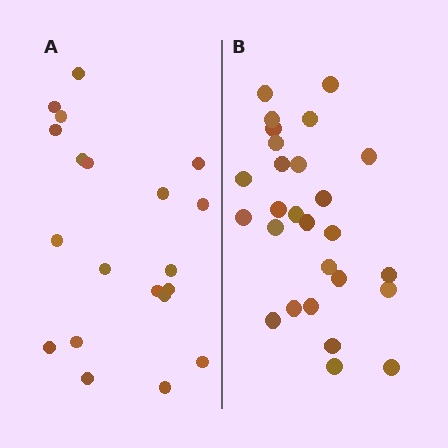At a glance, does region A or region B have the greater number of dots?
Region B (the right region) has more dots.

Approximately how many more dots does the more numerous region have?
Region B has roughly 8 or so more dots than region A.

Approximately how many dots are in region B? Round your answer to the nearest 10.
About 30 dots. (The exact count is 27, which rounds to 30.)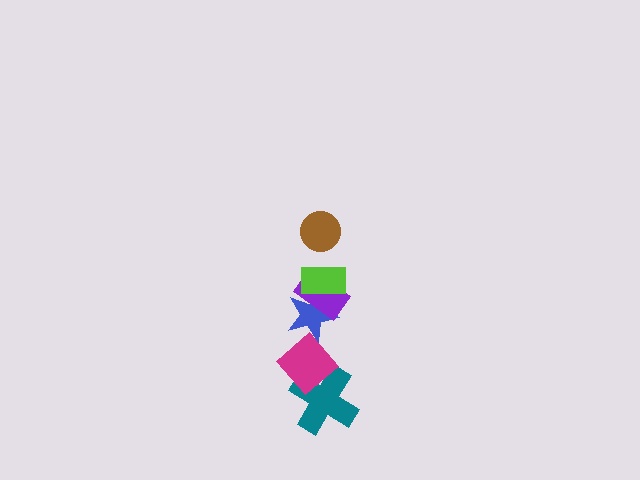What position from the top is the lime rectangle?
The lime rectangle is 2nd from the top.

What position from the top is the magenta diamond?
The magenta diamond is 5th from the top.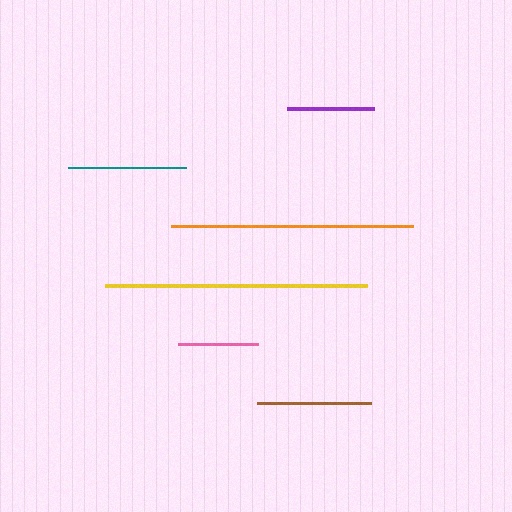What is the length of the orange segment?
The orange segment is approximately 242 pixels long.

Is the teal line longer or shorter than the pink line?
The teal line is longer than the pink line.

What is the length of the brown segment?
The brown segment is approximately 114 pixels long.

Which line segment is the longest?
The yellow line is the longest at approximately 262 pixels.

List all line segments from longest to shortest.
From longest to shortest: yellow, orange, teal, brown, purple, pink.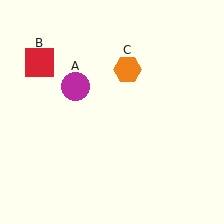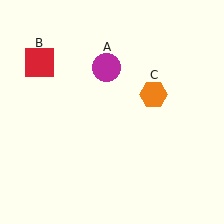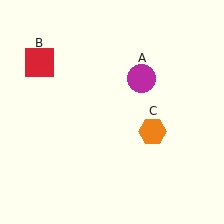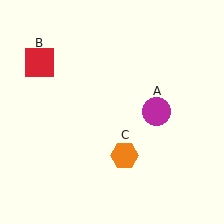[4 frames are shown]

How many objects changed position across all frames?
2 objects changed position: magenta circle (object A), orange hexagon (object C).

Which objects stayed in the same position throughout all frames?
Red square (object B) remained stationary.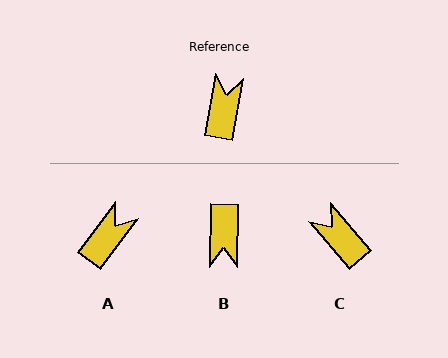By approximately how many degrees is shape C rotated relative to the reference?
Approximately 51 degrees counter-clockwise.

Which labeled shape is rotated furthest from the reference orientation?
B, about 171 degrees away.